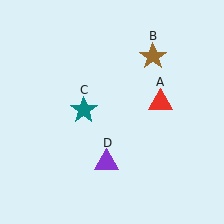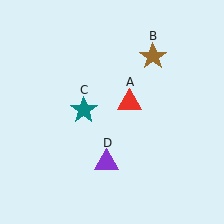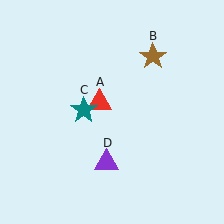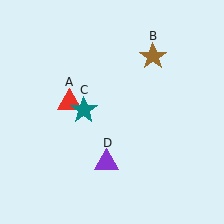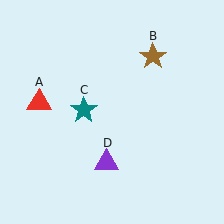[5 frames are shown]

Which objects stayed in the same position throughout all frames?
Brown star (object B) and teal star (object C) and purple triangle (object D) remained stationary.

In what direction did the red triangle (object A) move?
The red triangle (object A) moved left.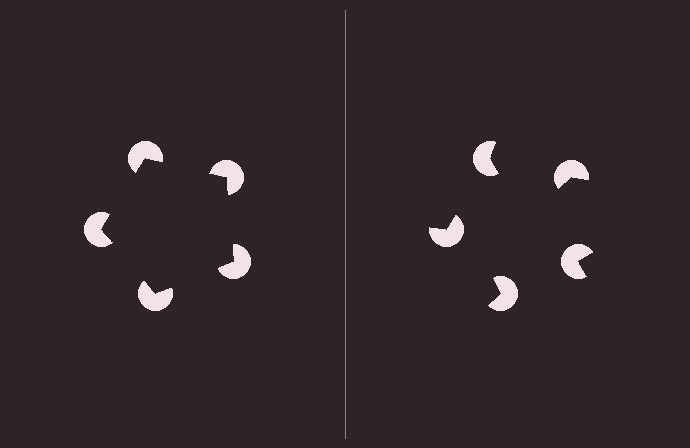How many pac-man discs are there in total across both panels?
10 — 5 on each side.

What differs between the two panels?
The pac-man discs are positioned identically on both sides; only the wedge orientations differ. On the left they align to a pentagon; on the right they are misaligned.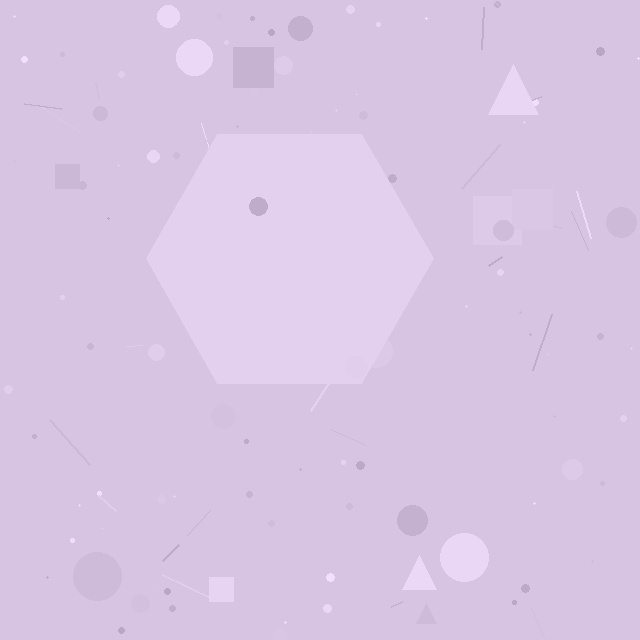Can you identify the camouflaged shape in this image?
The camouflaged shape is a hexagon.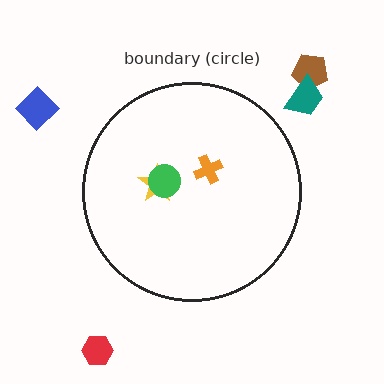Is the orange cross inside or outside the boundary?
Inside.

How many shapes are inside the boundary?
3 inside, 4 outside.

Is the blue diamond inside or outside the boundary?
Outside.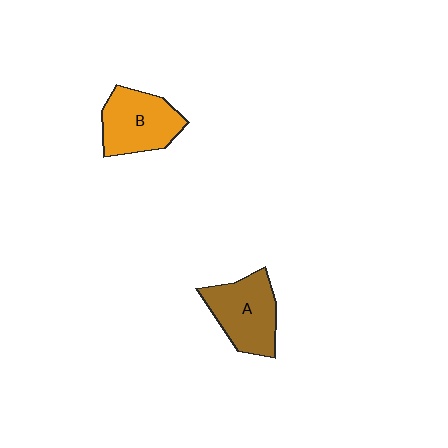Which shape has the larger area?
Shape A (brown).